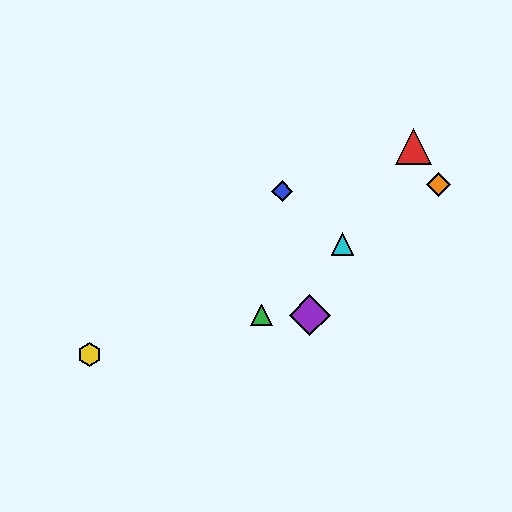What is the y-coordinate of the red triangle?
The red triangle is at y≈146.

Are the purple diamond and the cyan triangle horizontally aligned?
No, the purple diamond is at y≈315 and the cyan triangle is at y≈244.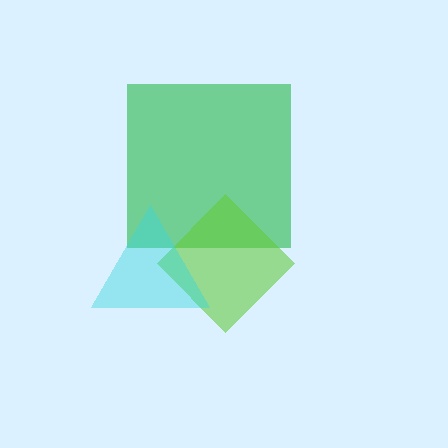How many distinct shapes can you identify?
There are 3 distinct shapes: a green square, a lime diamond, a cyan triangle.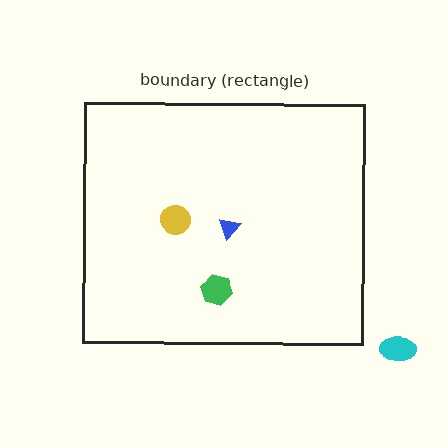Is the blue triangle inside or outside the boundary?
Inside.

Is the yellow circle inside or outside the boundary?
Inside.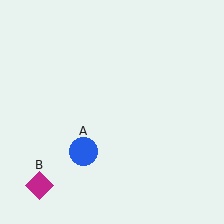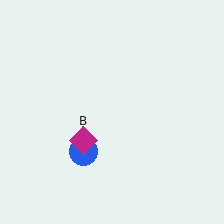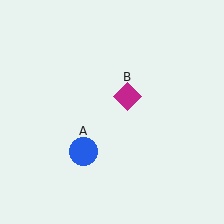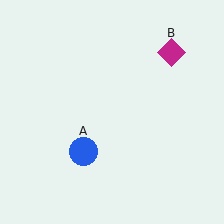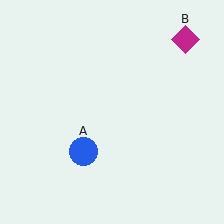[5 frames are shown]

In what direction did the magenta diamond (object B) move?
The magenta diamond (object B) moved up and to the right.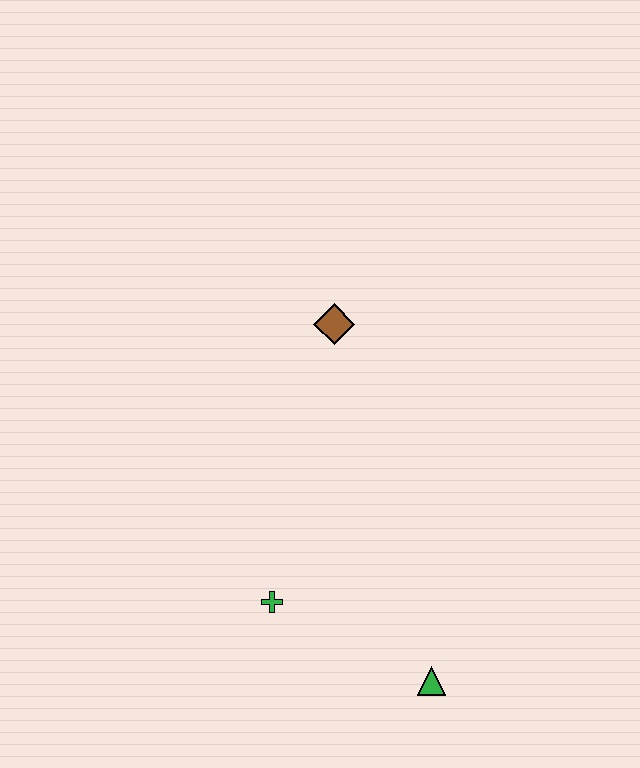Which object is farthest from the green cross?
The brown diamond is farthest from the green cross.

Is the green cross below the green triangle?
No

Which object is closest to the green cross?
The green triangle is closest to the green cross.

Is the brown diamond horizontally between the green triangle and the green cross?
Yes